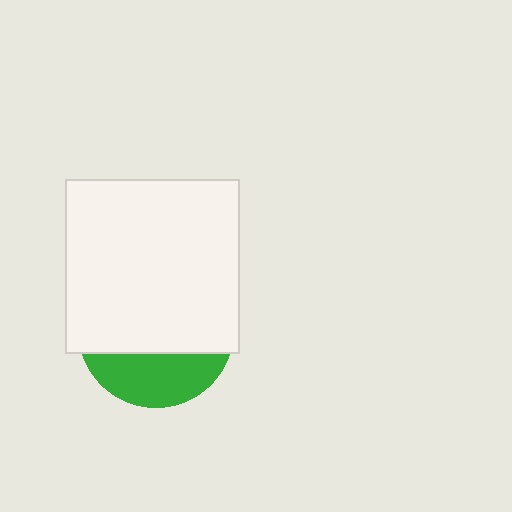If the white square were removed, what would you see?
You would see the complete green circle.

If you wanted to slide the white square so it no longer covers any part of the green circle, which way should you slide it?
Slide it up — that is the most direct way to separate the two shapes.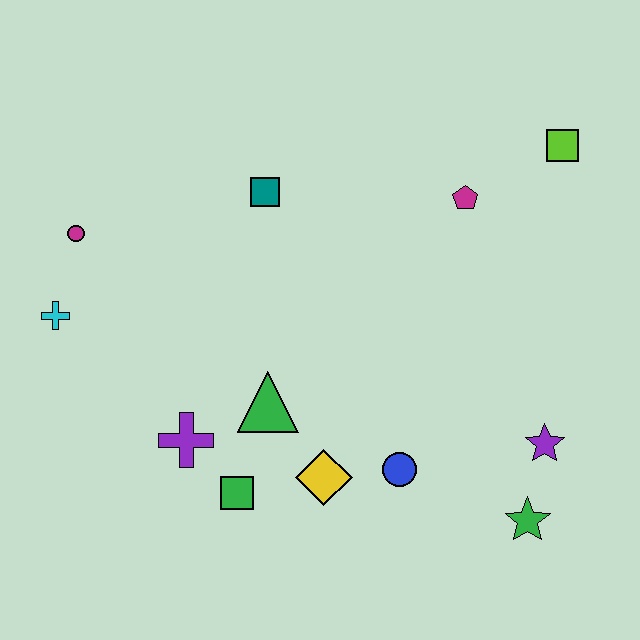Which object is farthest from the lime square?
The cyan cross is farthest from the lime square.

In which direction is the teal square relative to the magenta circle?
The teal square is to the right of the magenta circle.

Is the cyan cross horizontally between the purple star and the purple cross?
No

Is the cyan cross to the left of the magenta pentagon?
Yes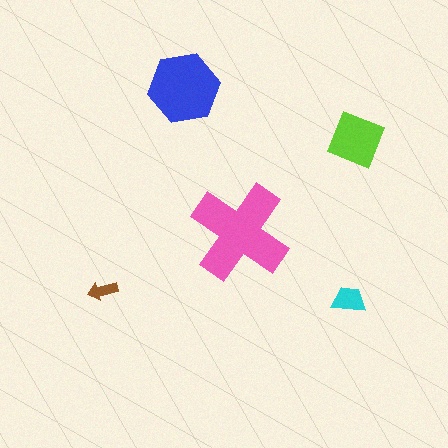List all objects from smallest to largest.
The brown arrow, the cyan trapezoid, the lime diamond, the blue hexagon, the pink cross.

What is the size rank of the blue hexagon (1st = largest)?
2nd.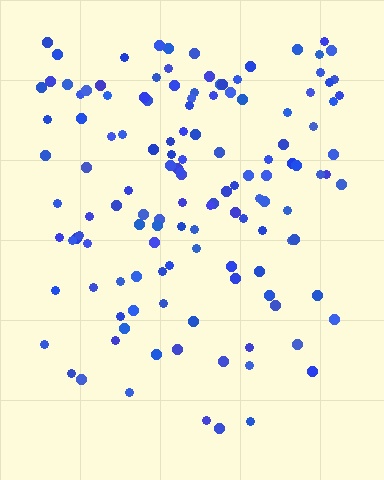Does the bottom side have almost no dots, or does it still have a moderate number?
Still a moderate number, just noticeably fewer than the top.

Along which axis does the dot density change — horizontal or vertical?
Vertical.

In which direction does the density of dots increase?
From bottom to top, with the top side densest.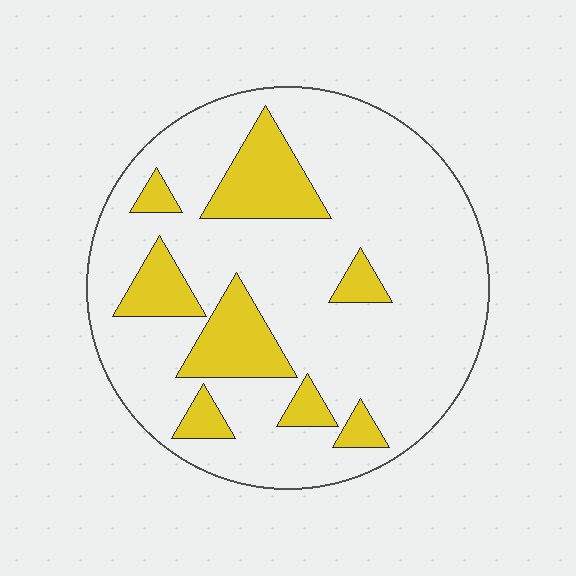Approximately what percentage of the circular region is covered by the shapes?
Approximately 20%.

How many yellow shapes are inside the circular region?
8.